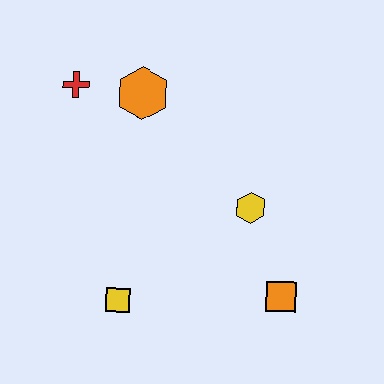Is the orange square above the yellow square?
Yes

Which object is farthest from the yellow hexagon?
The red cross is farthest from the yellow hexagon.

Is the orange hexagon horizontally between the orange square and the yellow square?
Yes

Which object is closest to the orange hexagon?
The red cross is closest to the orange hexagon.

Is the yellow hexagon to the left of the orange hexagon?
No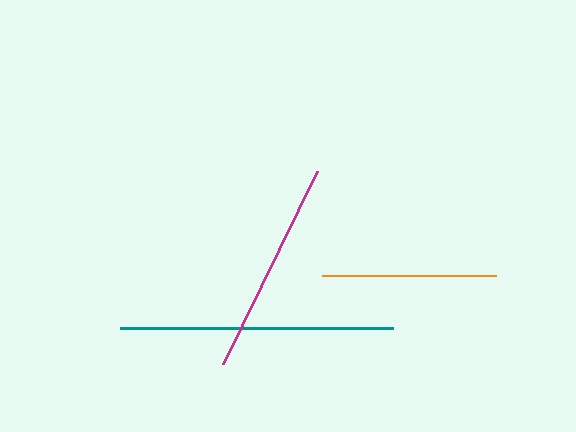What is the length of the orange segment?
The orange segment is approximately 174 pixels long.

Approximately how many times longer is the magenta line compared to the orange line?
The magenta line is approximately 1.2 times the length of the orange line.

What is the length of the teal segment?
The teal segment is approximately 274 pixels long.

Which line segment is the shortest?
The orange line is the shortest at approximately 174 pixels.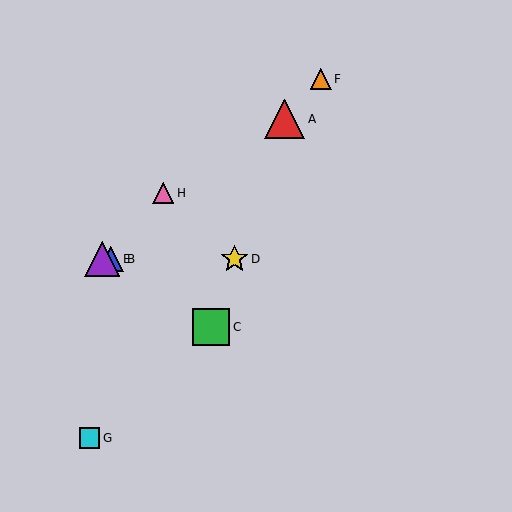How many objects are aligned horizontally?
3 objects (B, D, E) are aligned horizontally.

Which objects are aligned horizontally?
Objects B, D, E are aligned horizontally.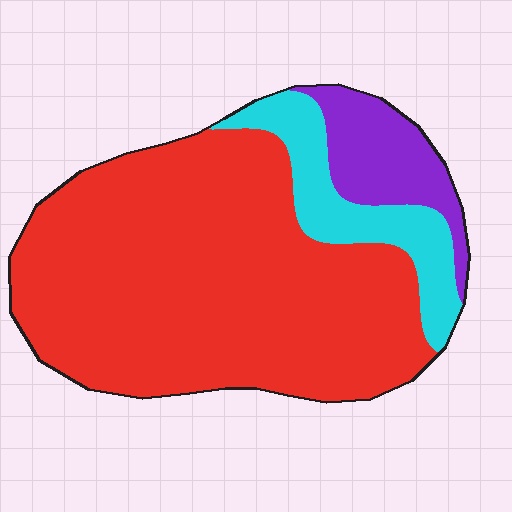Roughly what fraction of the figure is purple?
Purple takes up less than a quarter of the figure.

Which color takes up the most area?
Red, at roughly 75%.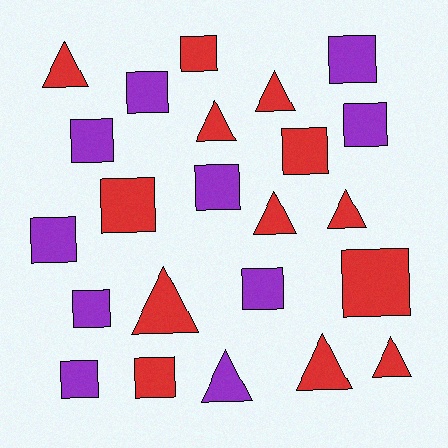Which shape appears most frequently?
Square, with 14 objects.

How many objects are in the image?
There are 23 objects.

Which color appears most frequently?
Red, with 13 objects.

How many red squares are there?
There are 5 red squares.